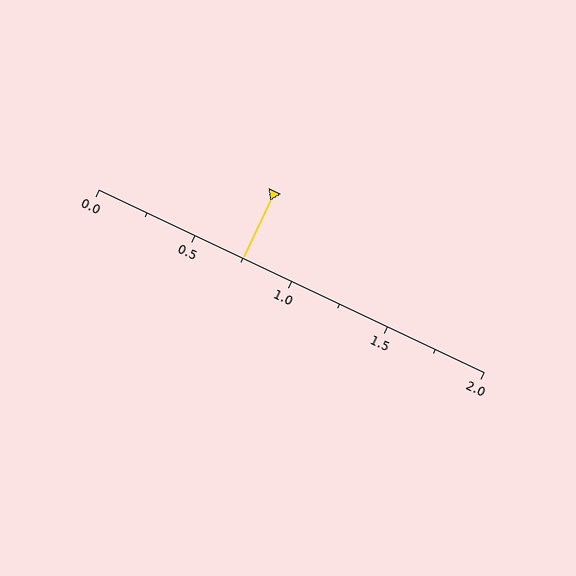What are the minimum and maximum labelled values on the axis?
The axis runs from 0.0 to 2.0.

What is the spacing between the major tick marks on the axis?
The major ticks are spaced 0.5 apart.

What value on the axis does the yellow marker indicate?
The marker indicates approximately 0.75.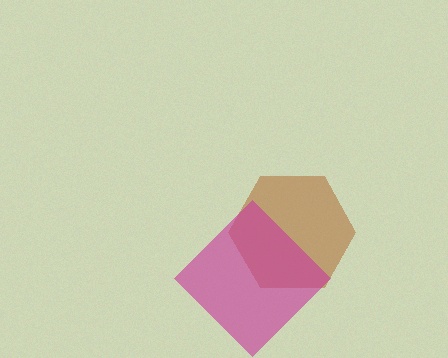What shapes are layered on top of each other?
The layered shapes are: a brown hexagon, a magenta diamond.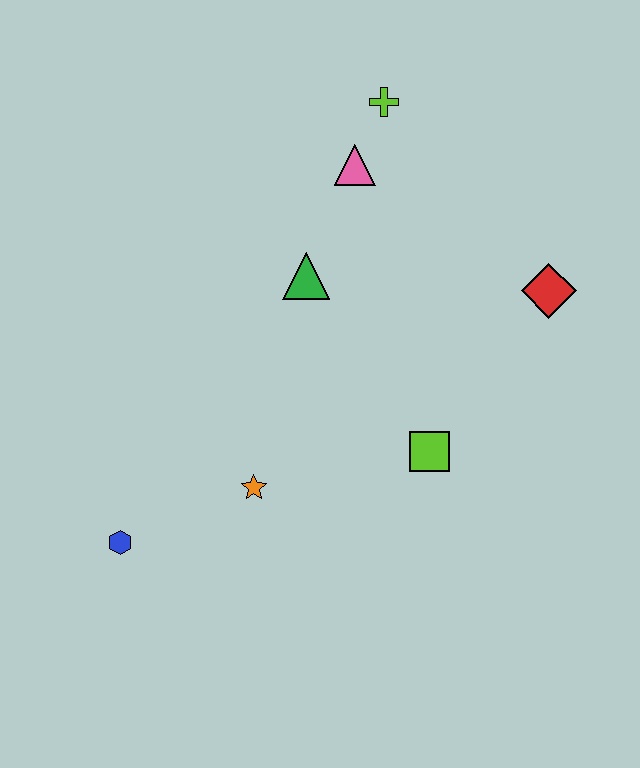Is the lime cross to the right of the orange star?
Yes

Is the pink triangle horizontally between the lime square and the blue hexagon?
Yes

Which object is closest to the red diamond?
The lime square is closest to the red diamond.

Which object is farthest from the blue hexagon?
The lime cross is farthest from the blue hexagon.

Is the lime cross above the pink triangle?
Yes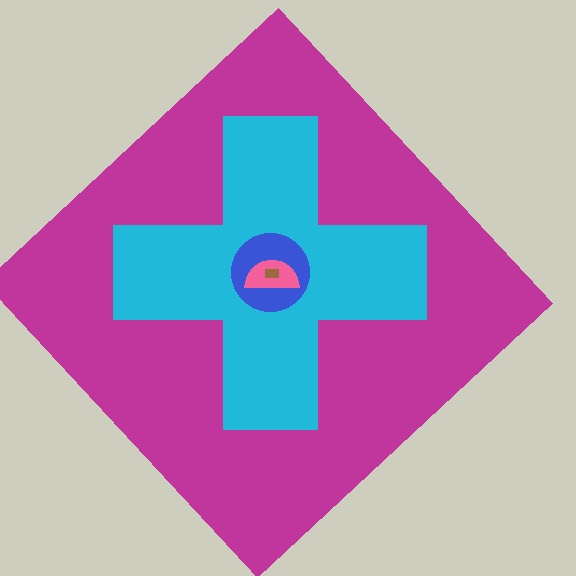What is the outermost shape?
The magenta diamond.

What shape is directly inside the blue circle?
The pink semicircle.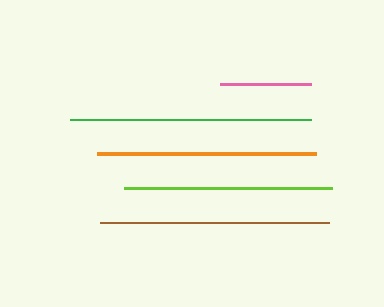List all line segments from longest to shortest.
From longest to shortest: green, brown, orange, lime, pink.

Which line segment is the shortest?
The pink line is the shortest at approximately 91 pixels.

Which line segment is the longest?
The green line is the longest at approximately 241 pixels.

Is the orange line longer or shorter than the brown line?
The brown line is longer than the orange line.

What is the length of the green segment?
The green segment is approximately 241 pixels long.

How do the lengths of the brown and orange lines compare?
The brown and orange lines are approximately the same length.